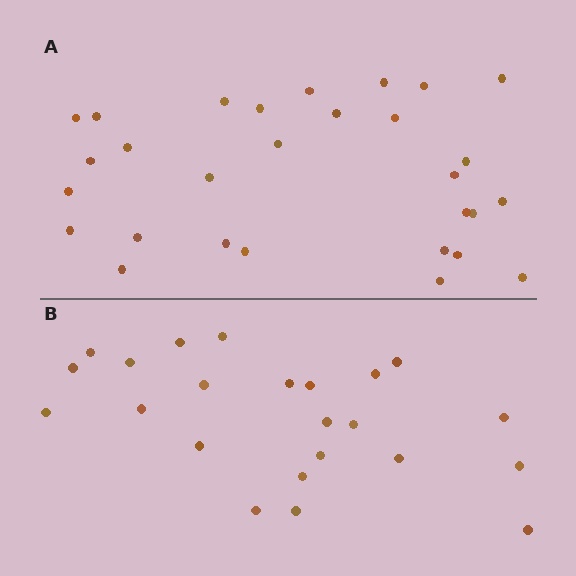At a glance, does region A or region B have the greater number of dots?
Region A (the top region) has more dots.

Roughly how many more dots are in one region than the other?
Region A has about 6 more dots than region B.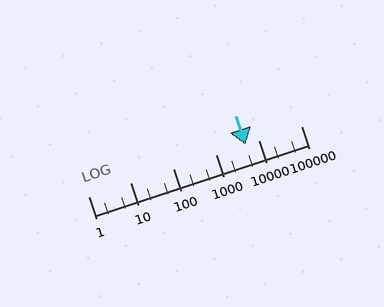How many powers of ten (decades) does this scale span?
The scale spans 5 decades, from 1 to 100000.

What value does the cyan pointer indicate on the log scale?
The pointer indicates approximately 4900.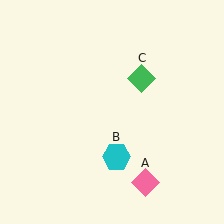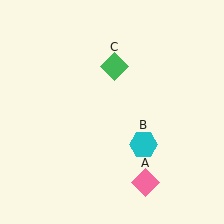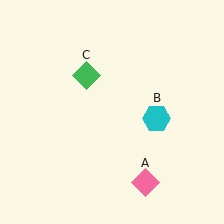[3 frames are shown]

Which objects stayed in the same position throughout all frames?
Pink diamond (object A) remained stationary.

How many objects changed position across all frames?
2 objects changed position: cyan hexagon (object B), green diamond (object C).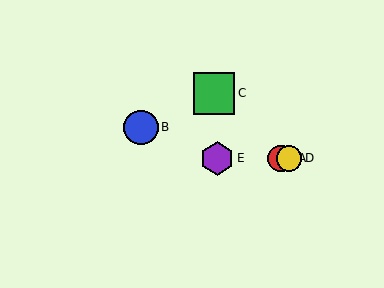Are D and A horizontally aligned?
Yes, both are at y≈158.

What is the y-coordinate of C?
Object C is at y≈93.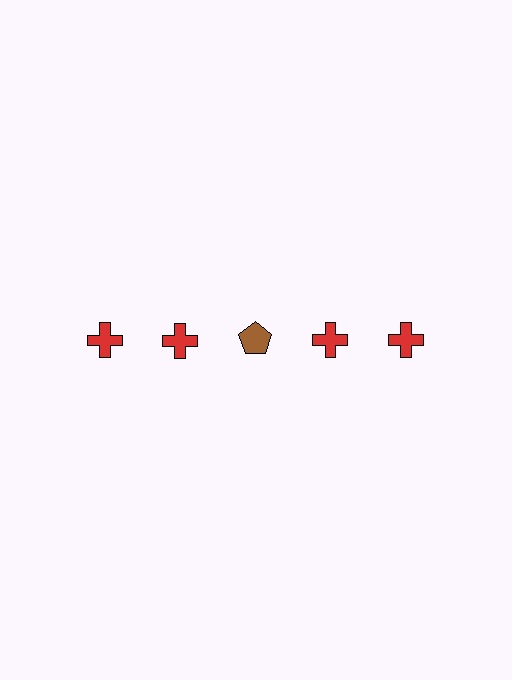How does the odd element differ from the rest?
It differs in both color (brown instead of red) and shape (pentagon instead of cross).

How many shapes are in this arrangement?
There are 5 shapes arranged in a grid pattern.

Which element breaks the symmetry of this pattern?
The brown pentagon in the top row, center column breaks the symmetry. All other shapes are red crosses.